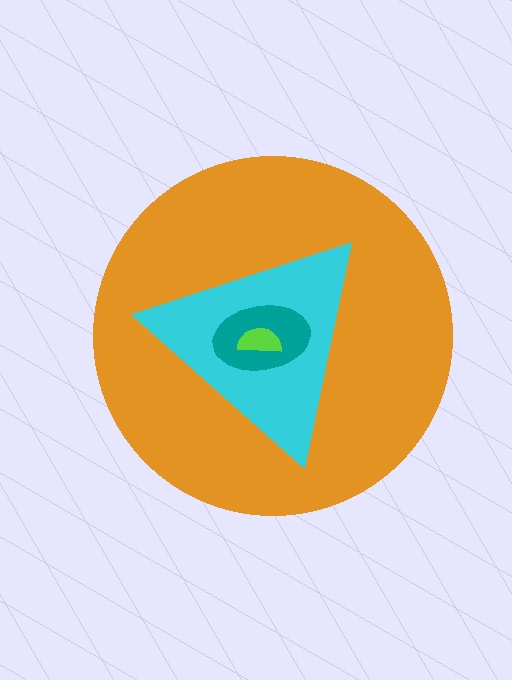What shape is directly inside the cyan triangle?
The teal ellipse.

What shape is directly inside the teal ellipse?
The lime semicircle.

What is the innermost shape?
The lime semicircle.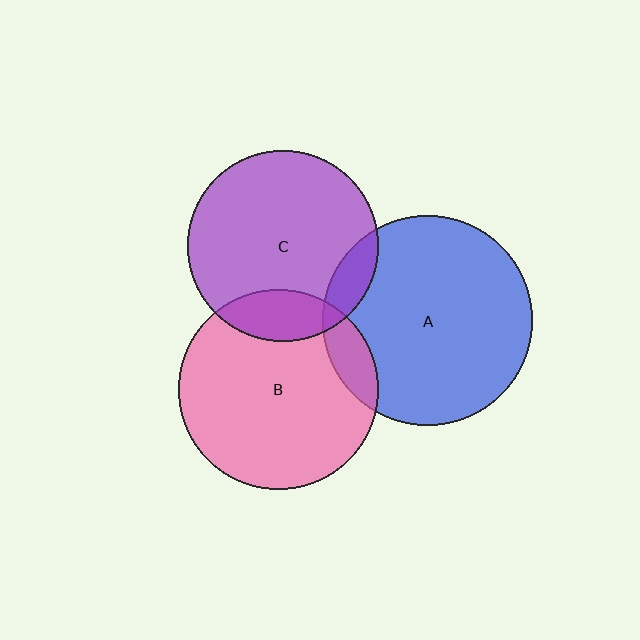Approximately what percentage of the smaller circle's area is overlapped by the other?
Approximately 10%.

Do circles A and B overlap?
Yes.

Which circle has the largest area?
Circle A (blue).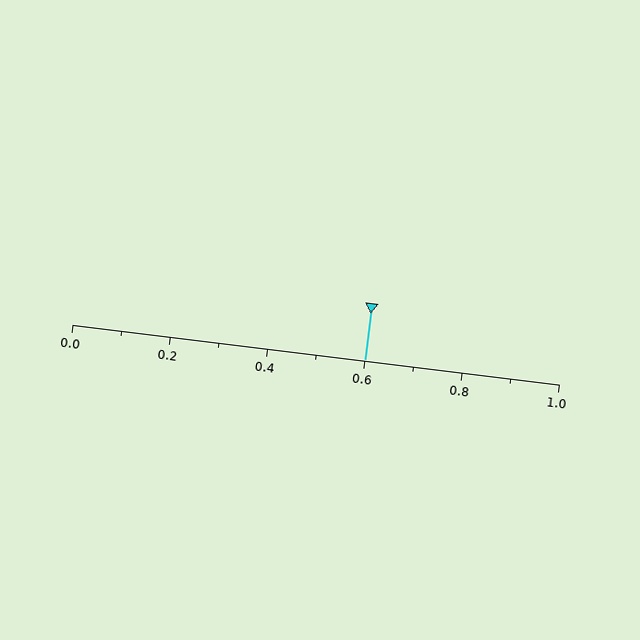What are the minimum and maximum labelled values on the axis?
The axis runs from 0.0 to 1.0.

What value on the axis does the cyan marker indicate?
The marker indicates approximately 0.6.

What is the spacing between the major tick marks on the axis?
The major ticks are spaced 0.2 apart.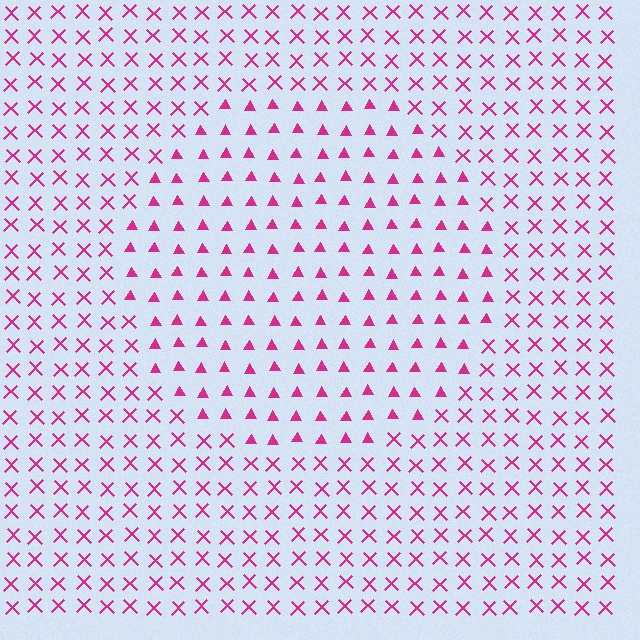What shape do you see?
I see a circle.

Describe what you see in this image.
The image is filled with small magenta elements arranged in a uniform grid. A circle-shaped region contains triangles, while the surrounding area contains X marks. The boundary is defined purely by the change in element shape.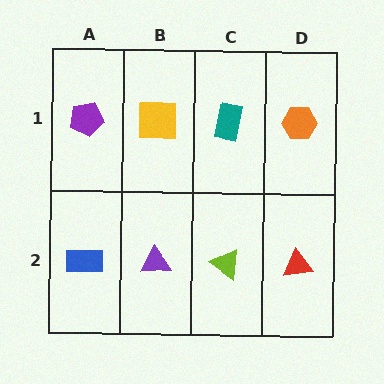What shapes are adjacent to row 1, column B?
A purple triangle (row 2, column B), a purple pentagon (row 1, column A), a teal rectangle (row 1, column C).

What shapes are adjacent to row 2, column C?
A teal rectangle (row 1, column C), a purple triangle (row 2, column B), a red triangle (row 2, column D).